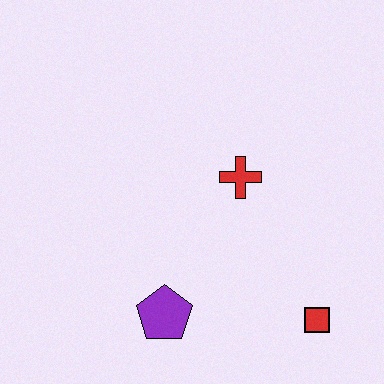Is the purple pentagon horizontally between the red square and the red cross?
No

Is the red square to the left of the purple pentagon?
No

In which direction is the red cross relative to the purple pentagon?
The red cross is above the purple pentagon.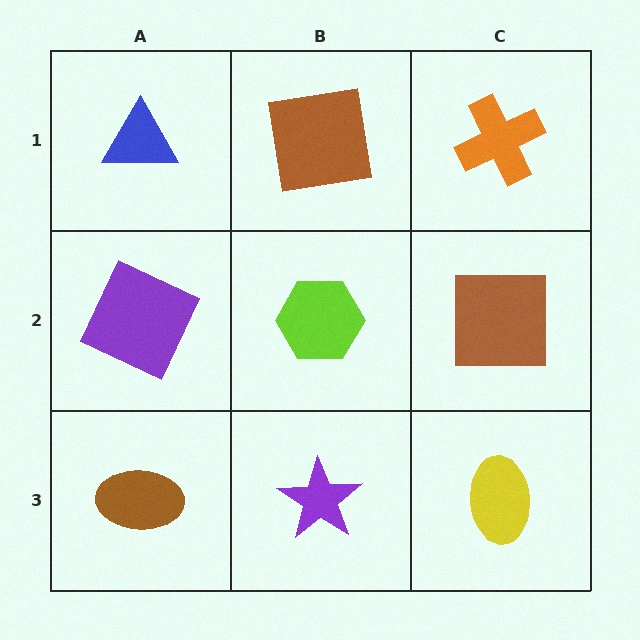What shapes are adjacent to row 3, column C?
A brown square (row 2, column C), a purple star (row 3, column B).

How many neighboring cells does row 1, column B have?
3.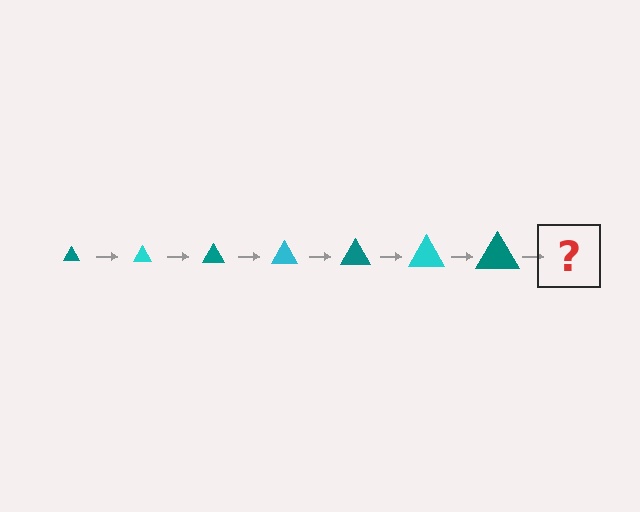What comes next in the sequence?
The next element should be a cyan triangle, larger than the previous one.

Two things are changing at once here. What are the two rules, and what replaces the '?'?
The two rules are that the triangle grows larger each step and the color cycles through teal and cyan. The '?' should be a cyan triangle, larger than the previous one.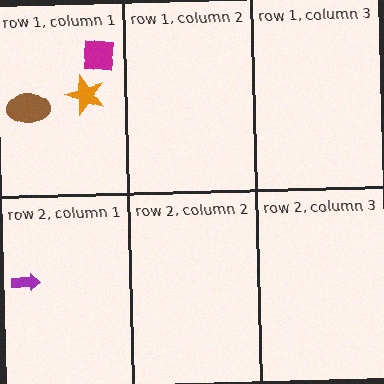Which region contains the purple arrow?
The row 2, column 1 region.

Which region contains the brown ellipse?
The row 1, column 1 region.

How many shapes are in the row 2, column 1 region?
1.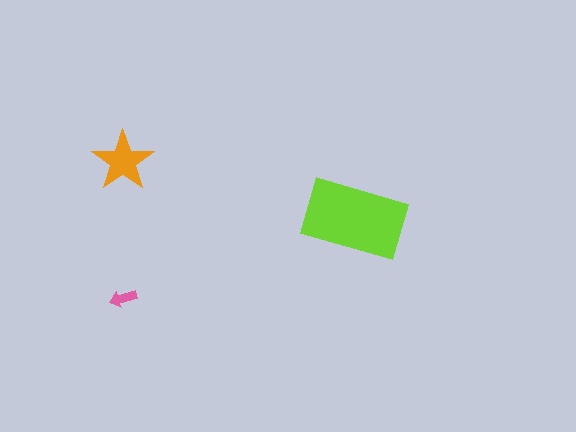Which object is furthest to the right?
The lime rectangle is rightmost.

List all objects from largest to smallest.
The lime rectangle, the orange star, the pink arrow.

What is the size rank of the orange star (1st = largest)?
2nd.